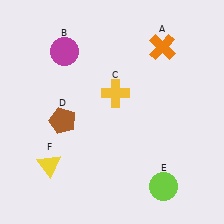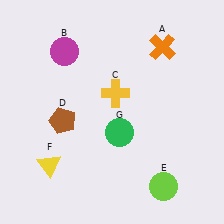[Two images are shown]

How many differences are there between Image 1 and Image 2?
There is 1 difference between the two images.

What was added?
A green circle (G) was added in Image 2.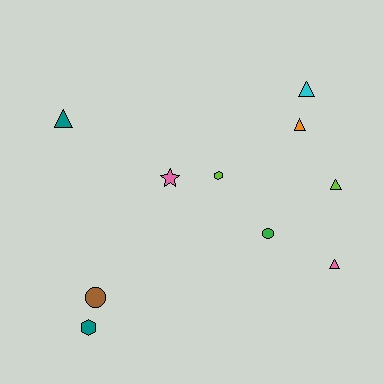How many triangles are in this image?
There are 5 triangles.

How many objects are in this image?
There are 10 objects.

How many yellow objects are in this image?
There are no yellow objects.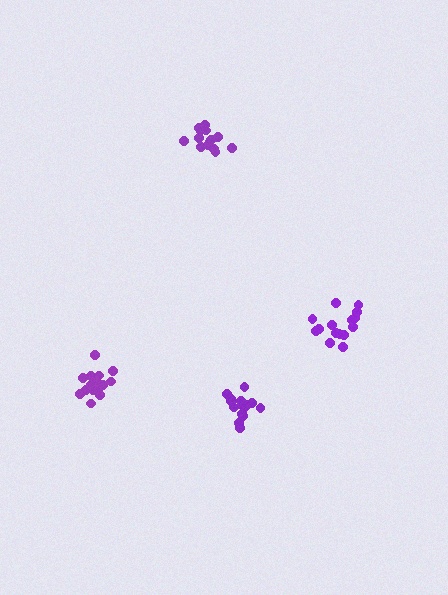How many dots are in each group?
Group 1: 15 dots, Group 2: 16 dots, Group 3: 15 dots, Group 4: 15 dots (61 total).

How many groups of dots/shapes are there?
There are 4 groups.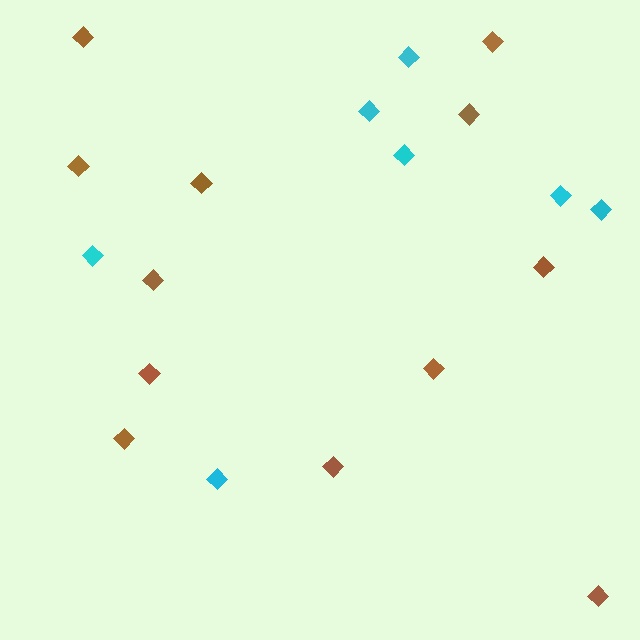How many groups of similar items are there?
There are 2 groups: one group of cyan diamonds (7) and one group of brown diamonds (12).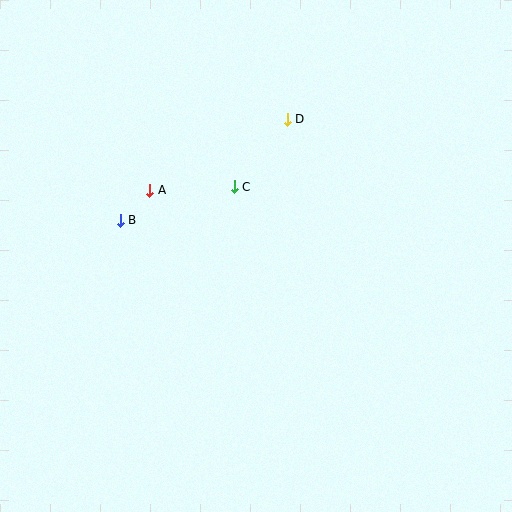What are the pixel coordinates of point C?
Point C is at (234, 187).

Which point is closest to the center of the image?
Point C at (234, 187) is closest to the center.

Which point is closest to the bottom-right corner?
Point C is closest to the bottom-right corner.